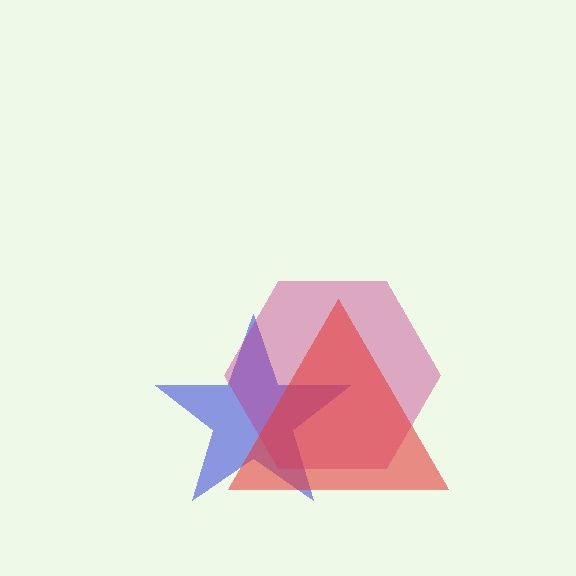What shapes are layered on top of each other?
The layered shapes are: a blue star, a magenta hexagon, a red triangle.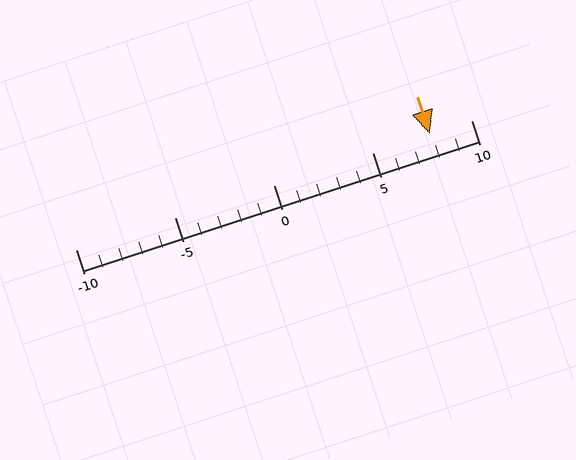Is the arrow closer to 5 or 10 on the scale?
The arrow is closer to 10.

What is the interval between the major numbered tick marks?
The major tick marks are spaced 5 units apart.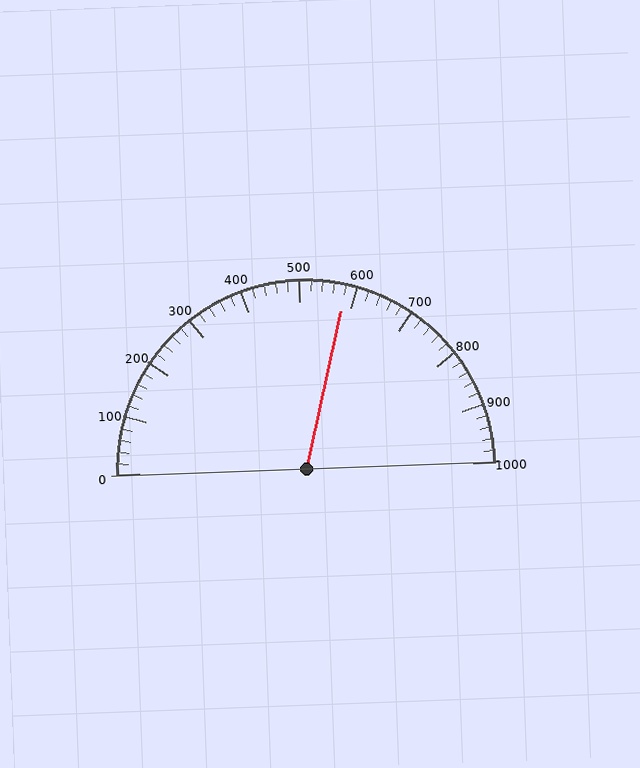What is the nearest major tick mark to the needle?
The nearest major tick mark is 600.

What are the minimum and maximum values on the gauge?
The gauge ranges from 0 to 1000.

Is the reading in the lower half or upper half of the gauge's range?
The reading is in the upper half of the range (0 to 1000).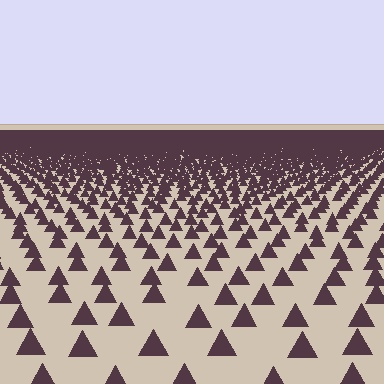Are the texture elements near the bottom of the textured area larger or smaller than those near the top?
Larger. Near the bottom, elements are closer to the viewer and appear at a bigger on-screen size.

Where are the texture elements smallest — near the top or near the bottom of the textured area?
Near the top.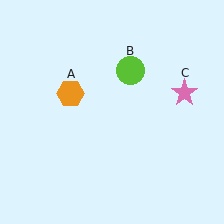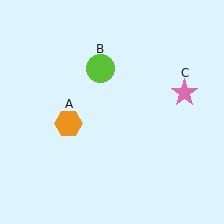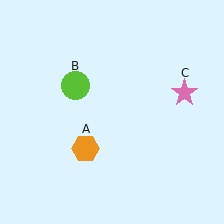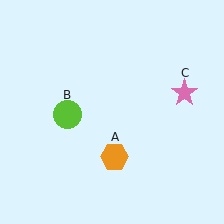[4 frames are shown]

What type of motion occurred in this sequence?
The orange hexagon (object A), lime circle (object B) rotated counterclockwise around the center of the scene.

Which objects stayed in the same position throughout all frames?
Pink star (object C) remained stationary.